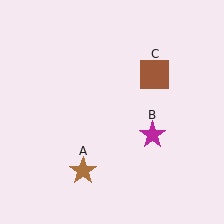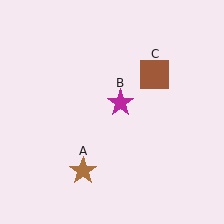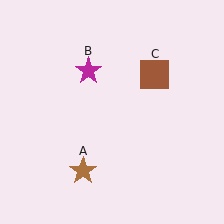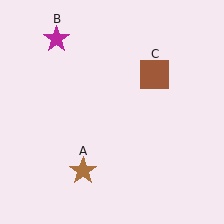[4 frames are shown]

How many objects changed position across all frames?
1 object changed position: magenta star (object B).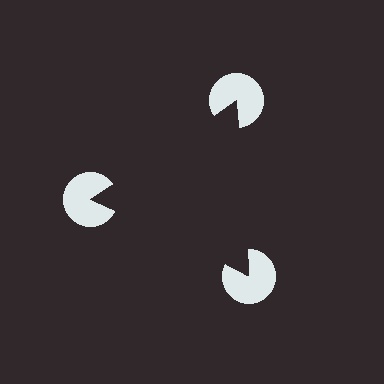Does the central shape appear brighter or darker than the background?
It typically appears slightly darker than the background, even though no actual brightness change is drawn.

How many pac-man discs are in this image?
There are 3 — one at each vertex of the illusory triangle.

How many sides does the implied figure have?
3 sides.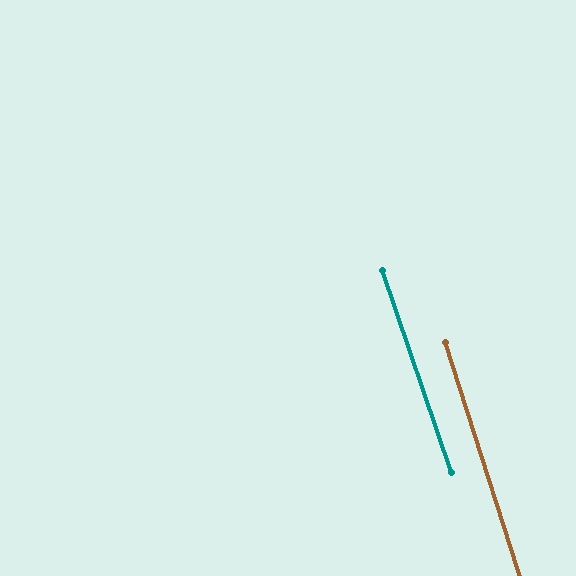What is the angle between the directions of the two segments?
Approximately 1 degree.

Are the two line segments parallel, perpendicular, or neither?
Parallel — their directions differ by only 1.1°.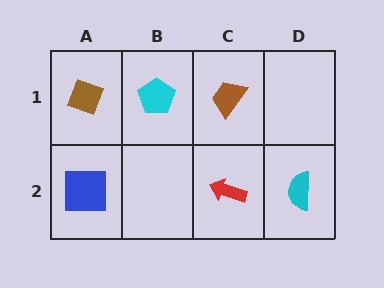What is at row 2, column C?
A red arrow.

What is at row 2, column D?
A cyan semicircle.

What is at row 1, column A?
A brown diamond.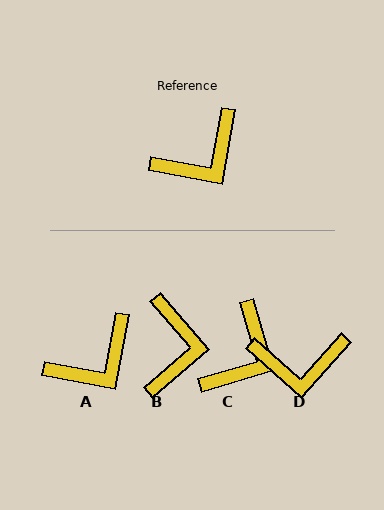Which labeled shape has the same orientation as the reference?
A.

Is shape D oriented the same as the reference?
No, it is off by about 32 degrees.